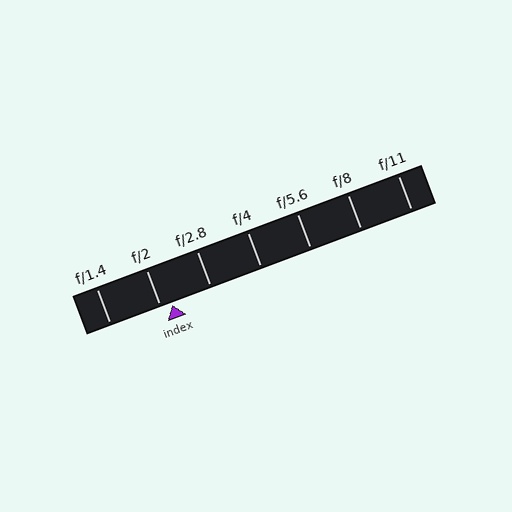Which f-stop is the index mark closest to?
The index mark is closest to f/2.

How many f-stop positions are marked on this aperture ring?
There are 7 f-stop positions marked.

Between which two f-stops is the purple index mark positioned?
The index mark is between f/2 and f/2.8.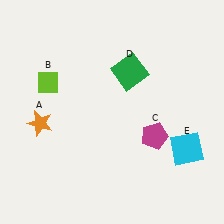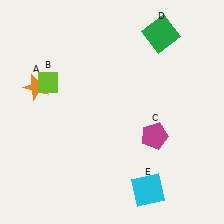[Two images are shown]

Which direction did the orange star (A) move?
The orange star (A) moved up.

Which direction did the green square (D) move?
The green square (D) moved up.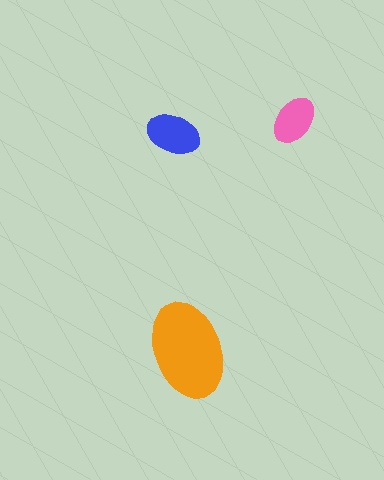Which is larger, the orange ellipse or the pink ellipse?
The orange one.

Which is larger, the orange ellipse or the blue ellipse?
The orange one.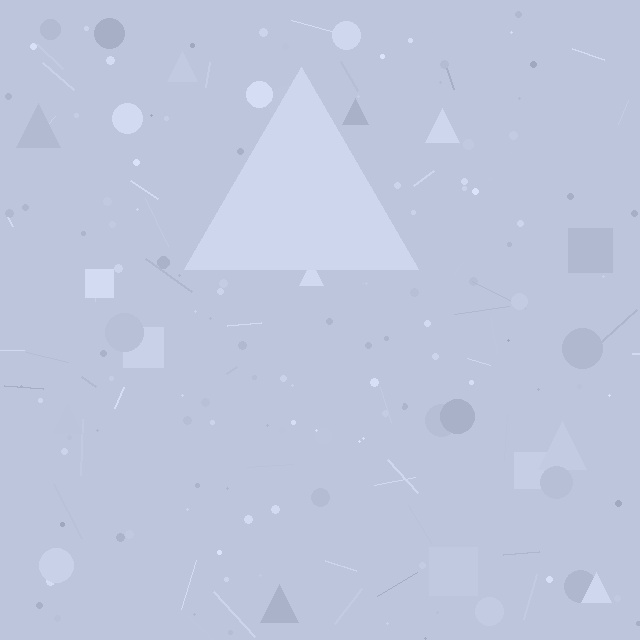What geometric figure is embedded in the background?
A triangle is embedded in the background.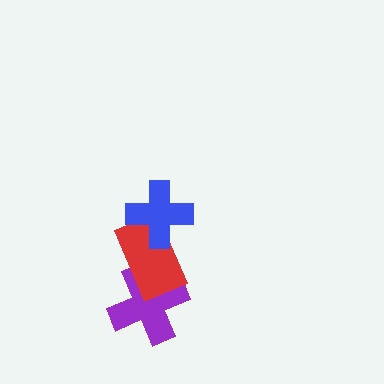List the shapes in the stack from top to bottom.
From top to bottom: the blue cross, the red rectangle, the purple cross.